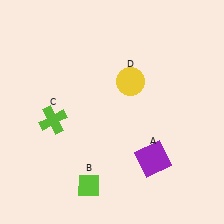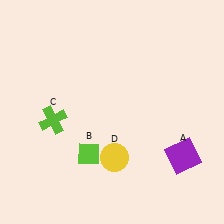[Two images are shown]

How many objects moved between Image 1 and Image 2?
3 objects moved between the two images.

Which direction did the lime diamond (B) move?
The lime diamond (B) moved up.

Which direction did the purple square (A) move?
The purple square (A) moved right.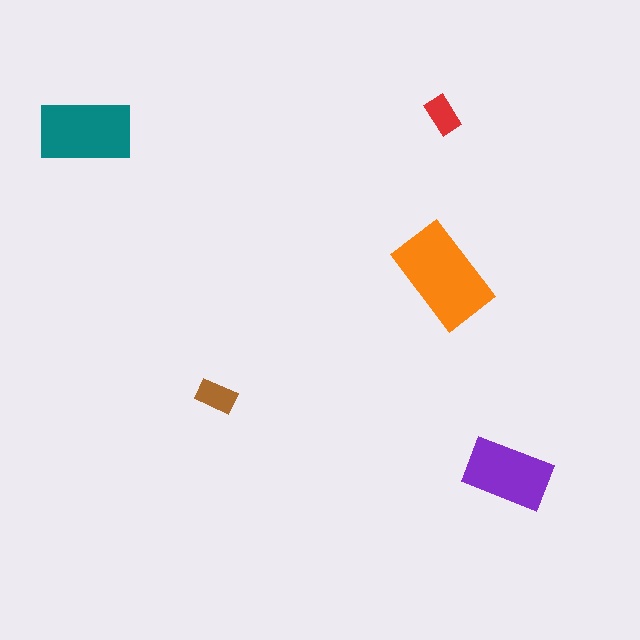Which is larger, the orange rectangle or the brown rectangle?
The orange one.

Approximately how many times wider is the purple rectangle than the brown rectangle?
About 2 times wider.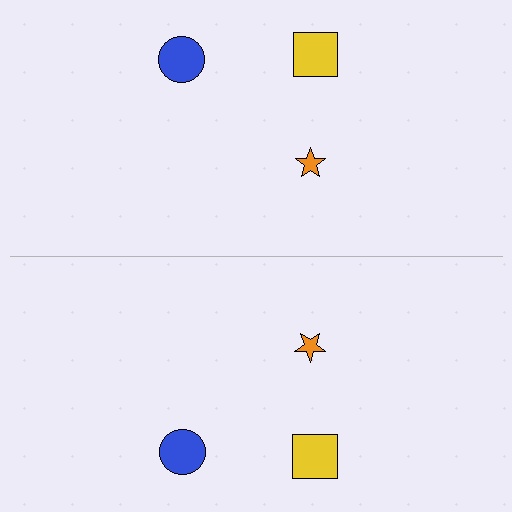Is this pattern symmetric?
Yes, this pattern has bilateral (reflection) symmetry.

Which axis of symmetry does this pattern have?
The pattern has a horizontal axis of symmetry running through the center of the image.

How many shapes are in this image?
There are 6 shapes in this image.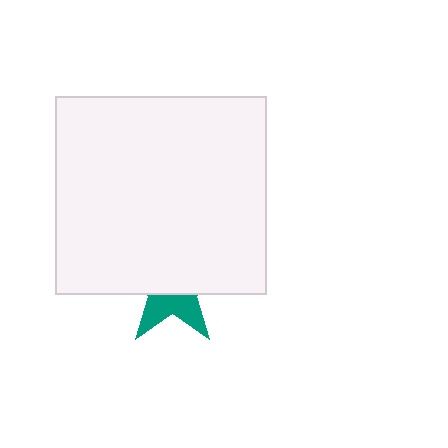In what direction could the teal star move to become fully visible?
The teal star could move down. That would shift it out from behind the white rectangle entirely.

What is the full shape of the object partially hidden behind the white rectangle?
The partially hidden object is a teal star.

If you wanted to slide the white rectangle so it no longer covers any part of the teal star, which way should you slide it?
Slide it up — that is the most direct way to separate the two shapes.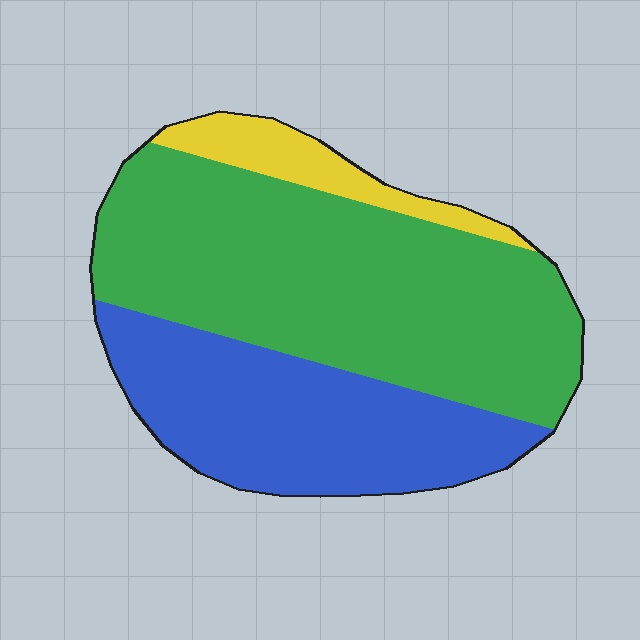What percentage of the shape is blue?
Blue covers around 35% of the shape.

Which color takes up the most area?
Green, at roughly 55%.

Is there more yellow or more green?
Green.